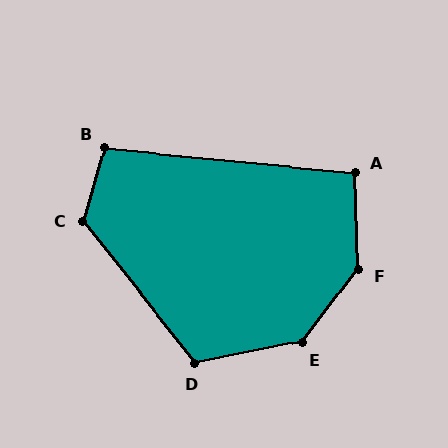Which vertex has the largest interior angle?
F, at approximately 141 degrees.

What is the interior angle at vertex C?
Approximately 125 degrees (obtuse).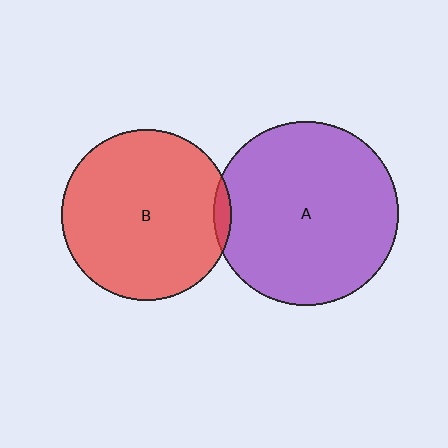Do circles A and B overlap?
Yes.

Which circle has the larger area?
Circle A (purple).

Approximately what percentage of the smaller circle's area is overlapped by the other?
Approximately 5%.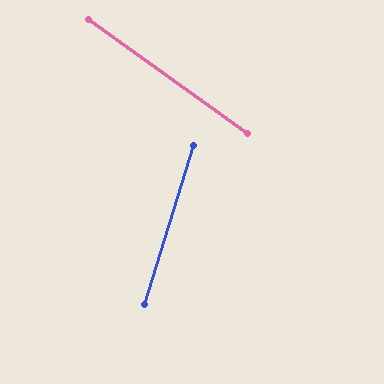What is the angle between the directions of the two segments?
Approximately 72 degrees.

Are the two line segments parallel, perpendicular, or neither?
Neither parallel nor perpendicular — they differ by about 72°.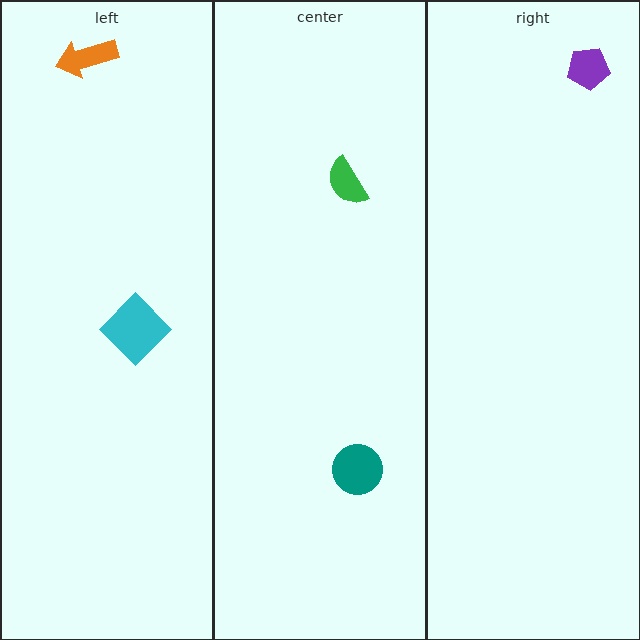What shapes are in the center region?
The green semicircle, the teal circle.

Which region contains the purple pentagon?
The right region.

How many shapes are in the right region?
1.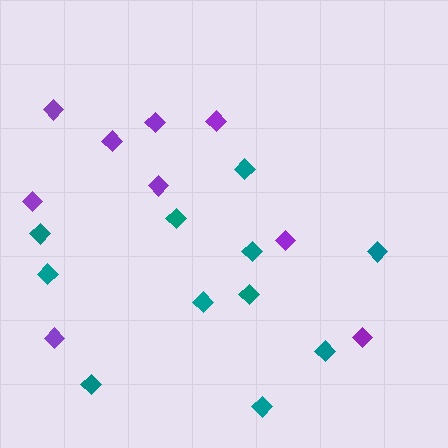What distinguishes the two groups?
There are 2 groups: one group of teal diamonds (11) and one group of purple diamonds (9).